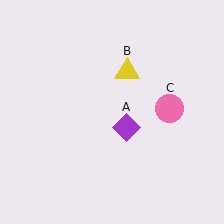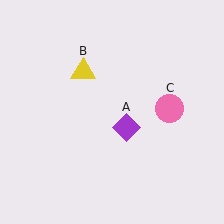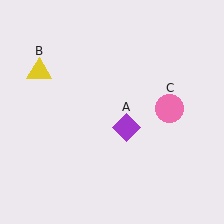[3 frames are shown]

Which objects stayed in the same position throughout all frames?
Purple diamond (object A) and pink circle (object C) remained stationary.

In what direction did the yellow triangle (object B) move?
The yellow triangle (object B) moved left.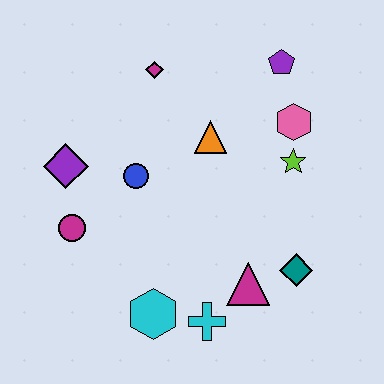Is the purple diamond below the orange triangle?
Yes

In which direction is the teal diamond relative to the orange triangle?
The teal diamond is below the orange triangle.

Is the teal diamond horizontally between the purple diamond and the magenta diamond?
No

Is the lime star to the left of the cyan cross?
No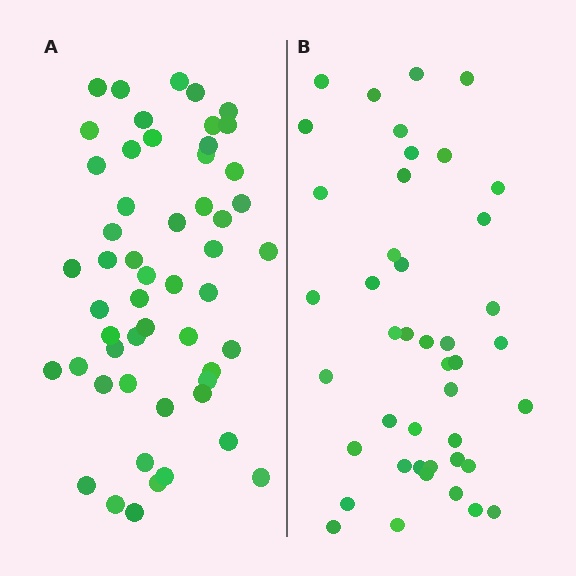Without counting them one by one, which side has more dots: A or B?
Region A (the left region) has more dots.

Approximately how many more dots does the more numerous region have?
Region A has roughly 10 or so more dots than region B.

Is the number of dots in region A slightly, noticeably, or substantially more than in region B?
Region A has only slightly more — the two regions are fairly close. The ratio is roughly 1.2 to 1.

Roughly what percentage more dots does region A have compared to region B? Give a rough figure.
About 25% more.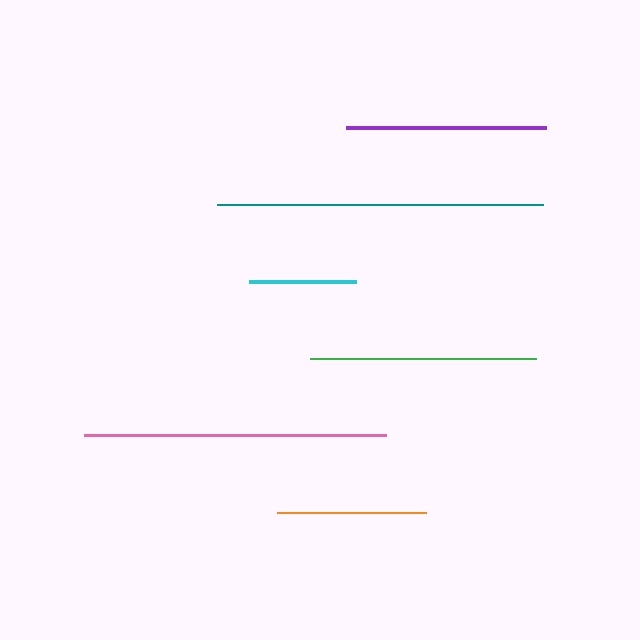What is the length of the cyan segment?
The cyan segment is approximately 107 pixels long.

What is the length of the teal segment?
The teal segment is approximately 326 pixels long.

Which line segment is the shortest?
The cyan line is the shortest at approximately 107 pixels.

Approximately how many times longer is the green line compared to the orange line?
The green line is approximately 1.5 times the length of the orange line.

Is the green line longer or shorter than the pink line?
The pink line is longer than the green line.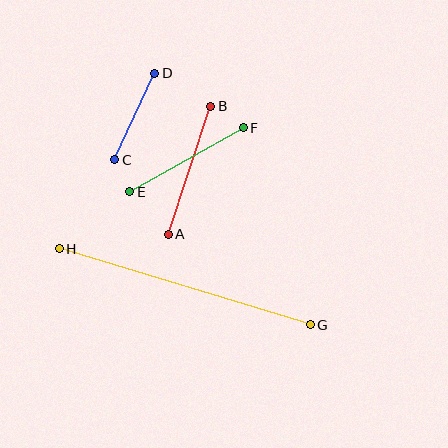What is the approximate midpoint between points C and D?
The midpoint is at approximately (135, 117) pixels.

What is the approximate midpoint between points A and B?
The midpoint is at approximately (189, 170) pixels.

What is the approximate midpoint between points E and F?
The midpoint is at approximately (187, 160) pixels.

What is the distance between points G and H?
The distance is approximately 262 pixels.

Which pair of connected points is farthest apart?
Points G and H are farthest apart.